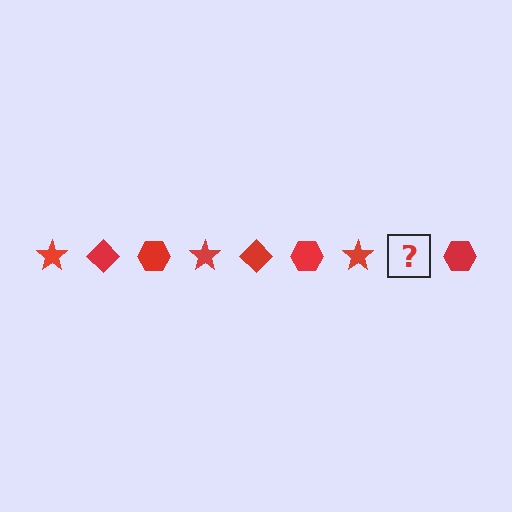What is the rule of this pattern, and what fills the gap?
The rule is that the pattern cycles through star, diamond, hexagon shapes in red. The gap should be filled with a red diamond.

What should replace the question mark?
The question mark should be replaced with a red diamond.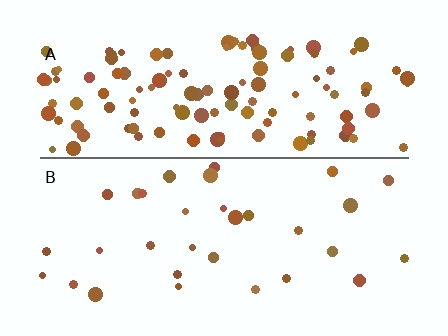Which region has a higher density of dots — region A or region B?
A (the top).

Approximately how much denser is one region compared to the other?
Approximately 3.6× — region A over region B.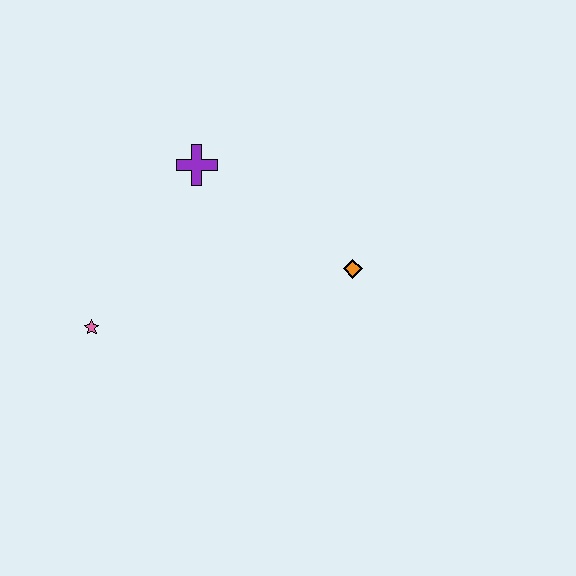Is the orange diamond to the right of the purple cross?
Yes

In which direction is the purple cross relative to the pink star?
The purple cross is above the pink star.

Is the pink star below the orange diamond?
Yes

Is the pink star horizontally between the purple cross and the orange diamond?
No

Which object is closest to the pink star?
The purple cross is closest to the pink star.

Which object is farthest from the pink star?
The orange diamond is farthest from the pink star.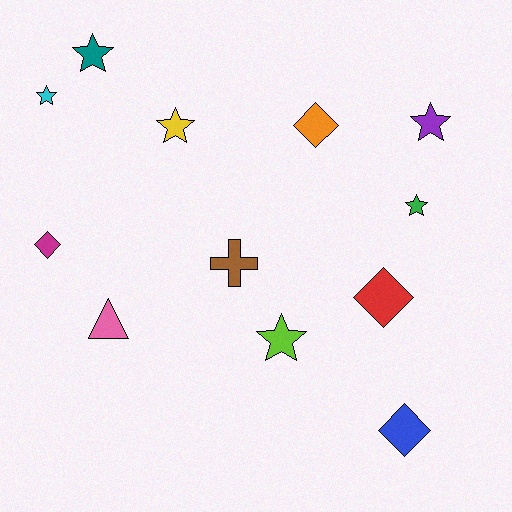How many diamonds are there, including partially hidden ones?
There are 4 diamonds.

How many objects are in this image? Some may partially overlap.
There are 12 objects.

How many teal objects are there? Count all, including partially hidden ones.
There is 1 teal object.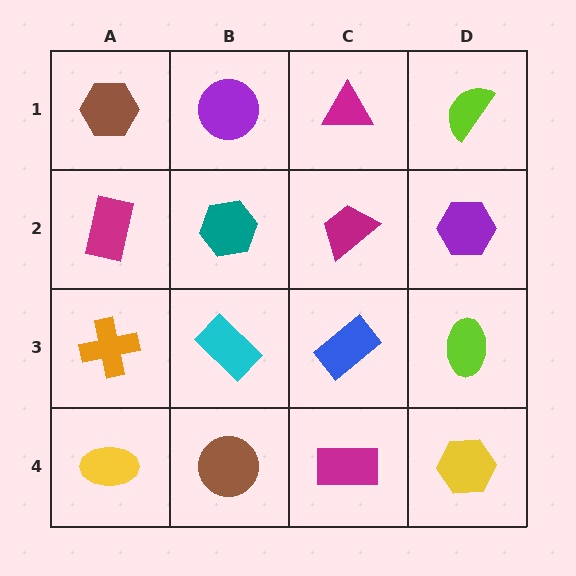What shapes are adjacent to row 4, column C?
A blue rectangle (row 3, column C), a brown circle (row 4, column B), a yellow hexagon (row 4, column D).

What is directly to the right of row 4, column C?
A yellow hexagon.